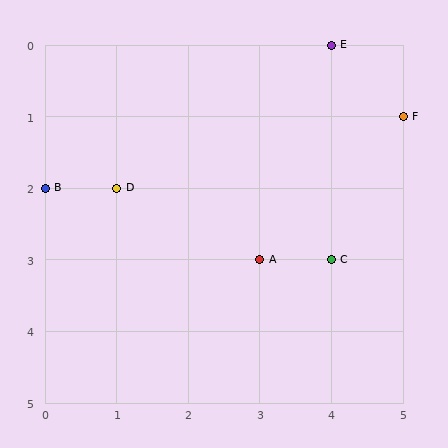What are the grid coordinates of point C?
Point C is at grid coordinates (4, 3).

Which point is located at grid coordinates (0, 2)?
Point B is at (0, 2).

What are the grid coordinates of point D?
Point D is at grid coordinates (1, 2).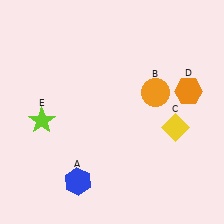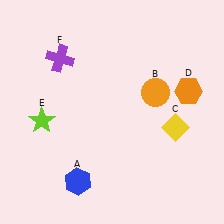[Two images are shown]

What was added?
A purple cross (F) was added in Image 2.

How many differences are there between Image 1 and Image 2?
There is 1 difference between the two images.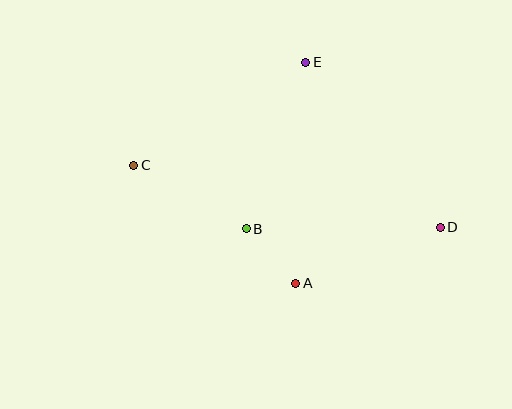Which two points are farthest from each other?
Points C and D are farthest from each other.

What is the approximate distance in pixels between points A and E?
The distance between A and E is approximately 221 pixels.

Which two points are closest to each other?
Points A and B are closest to each other.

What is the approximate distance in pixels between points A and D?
The distance between A and D is approximately 155 pixels.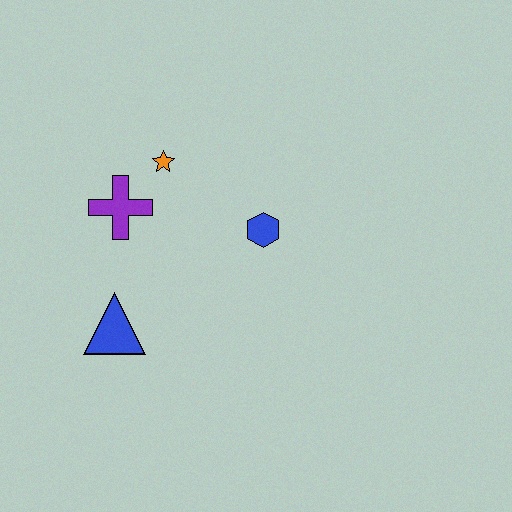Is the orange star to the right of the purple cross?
Yes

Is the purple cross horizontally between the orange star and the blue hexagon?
No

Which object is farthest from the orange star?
The blue triangle is farthest from the orange star.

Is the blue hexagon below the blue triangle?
No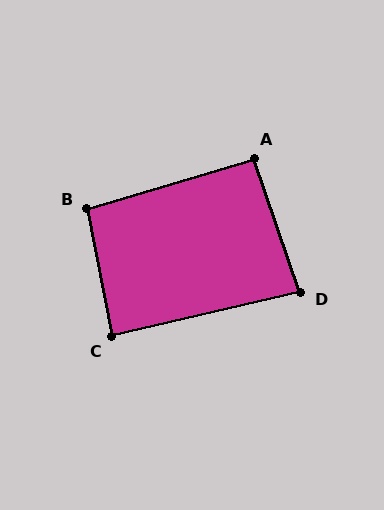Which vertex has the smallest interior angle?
D, at approximately 84 degrees.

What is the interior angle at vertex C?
Approximately 88 degrees (approximately right).